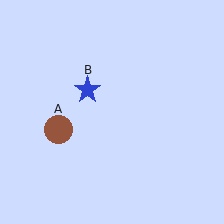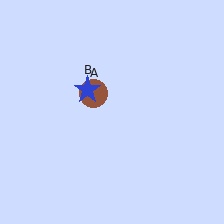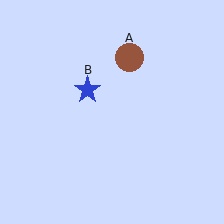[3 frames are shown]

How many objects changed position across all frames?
1 object changed position: brown circle (object A).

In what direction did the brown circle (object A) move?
The brown circle (object A) moved up and to the right.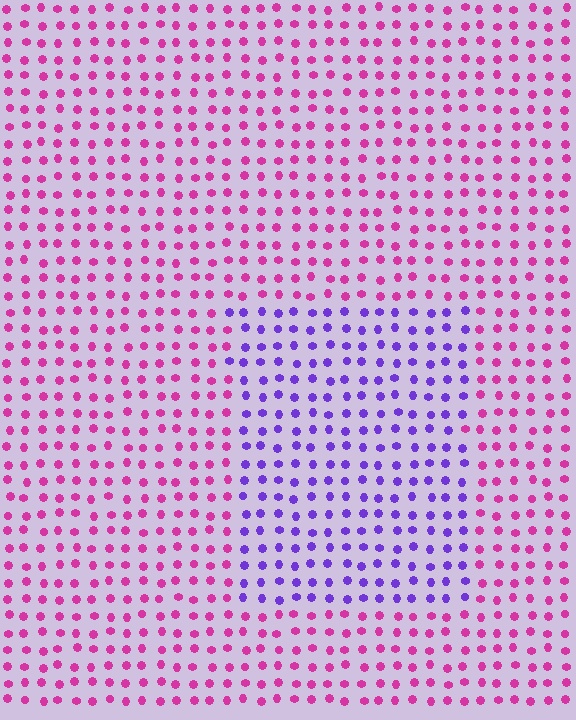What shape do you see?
I see a rectangle.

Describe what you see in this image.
The image is filled with small magenta elements in a uniform arrangement. A rectangle-shaped region is visible where the elements are tinted to a slightly different hue, forming a subtle color boundary.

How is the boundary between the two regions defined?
The boundary is defined purely by a slight shift in hue (about 57 degrees). Spacing, size, and orientation are identical on both sides.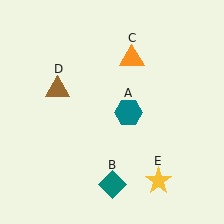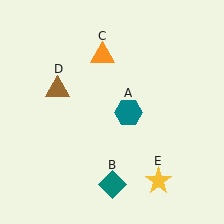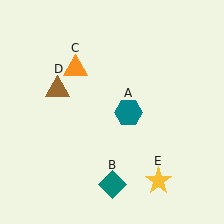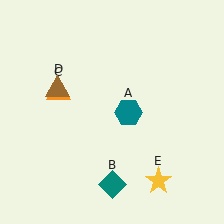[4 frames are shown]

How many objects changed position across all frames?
1 object changed position: orange triangle (object C).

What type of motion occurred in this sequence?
The orange triangle (object C) rotated counterclockwise around the center of the scene.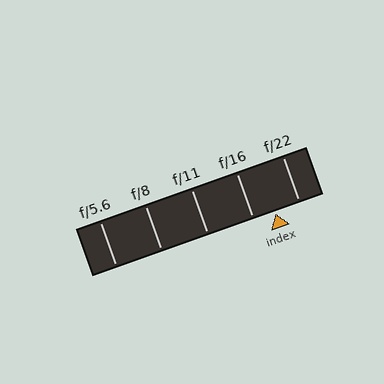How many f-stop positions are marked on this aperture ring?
There are 5 f-stop positions marked.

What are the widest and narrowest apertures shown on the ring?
The widest aperture shown is f/5.6 and the narrowest is f/22.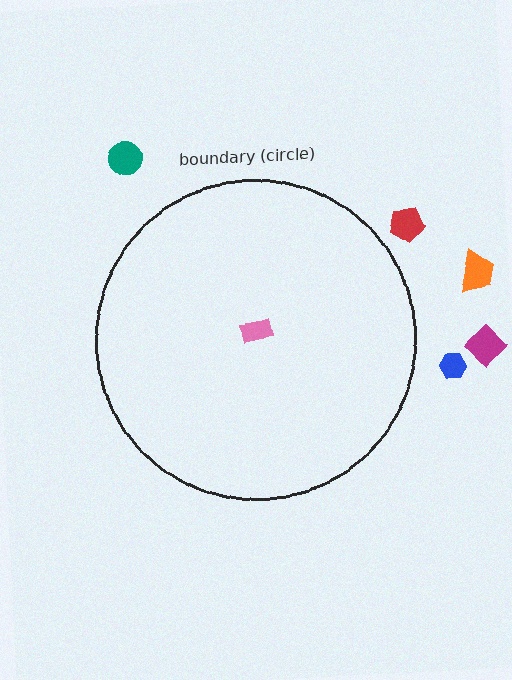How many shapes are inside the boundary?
1 inside, 5 outside.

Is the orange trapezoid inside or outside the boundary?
Outside.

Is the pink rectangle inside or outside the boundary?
Inside.